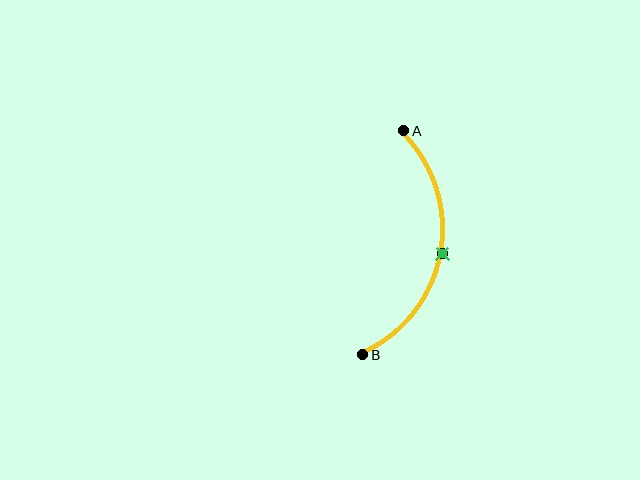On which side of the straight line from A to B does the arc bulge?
The arc bulges to the right of the straight line connecting A and B.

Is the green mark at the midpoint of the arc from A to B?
Yes. The green mark lies on the arc at equal arc-length from both A and B — it is the arc midpoint.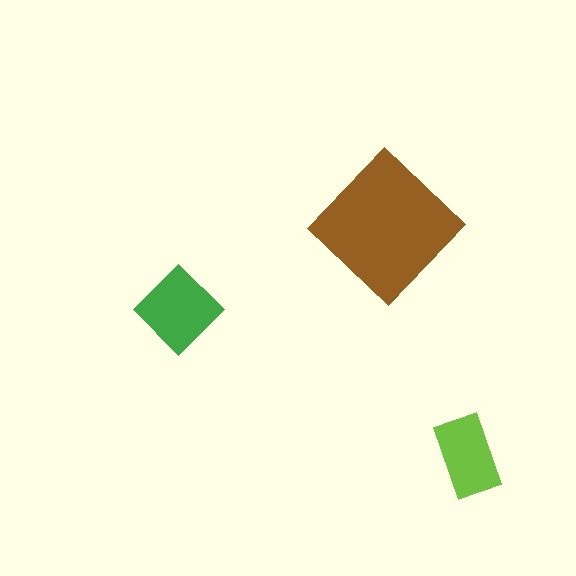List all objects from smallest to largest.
The lime rectangle, the green diamond, the brown diamond.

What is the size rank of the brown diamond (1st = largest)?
1st.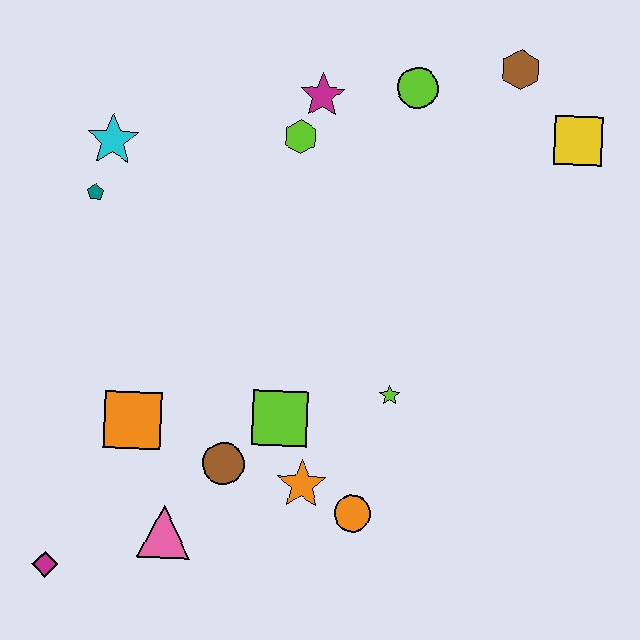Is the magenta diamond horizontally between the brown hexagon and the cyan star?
No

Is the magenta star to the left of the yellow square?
Yes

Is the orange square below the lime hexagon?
Yes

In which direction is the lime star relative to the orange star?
The lime star is above the orange star.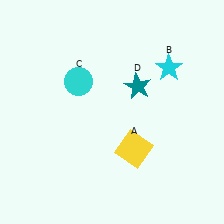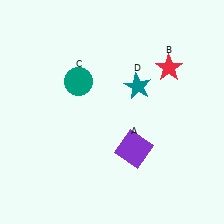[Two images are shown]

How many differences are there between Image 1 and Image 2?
There are 3 differences between the two images.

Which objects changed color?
A changed from yellow to purple. B changed from cyan to red. C changed from cyan to teal.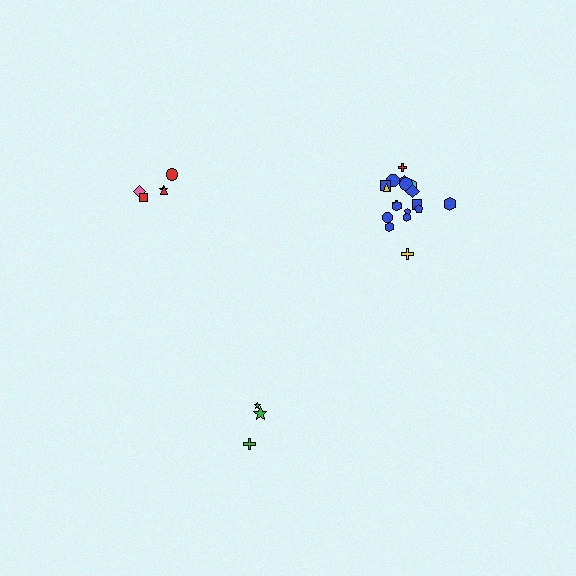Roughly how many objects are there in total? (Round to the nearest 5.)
Roughly 25 objects in total.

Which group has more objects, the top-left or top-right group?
The top-right group.